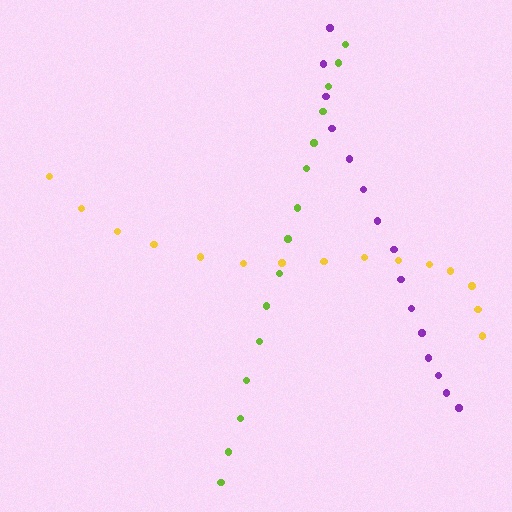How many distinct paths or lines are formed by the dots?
There are 3 distinct paths.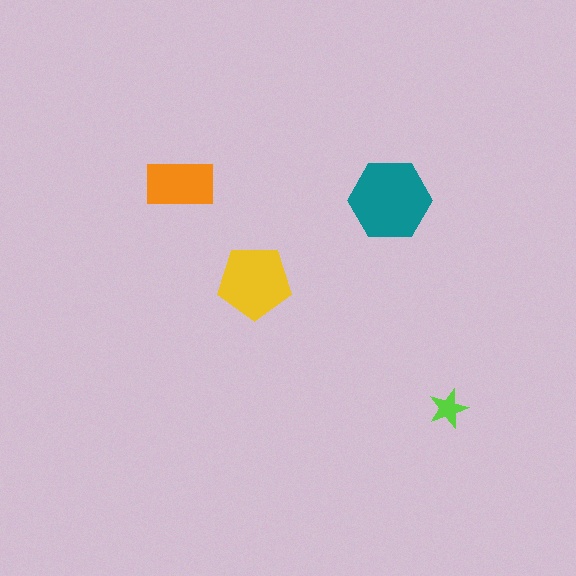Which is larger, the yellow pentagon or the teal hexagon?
The teal hexagon.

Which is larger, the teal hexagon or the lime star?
The teal hexagon.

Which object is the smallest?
The lime star.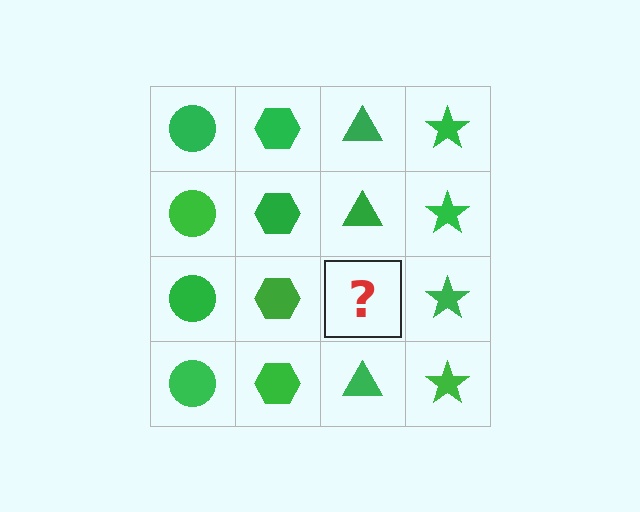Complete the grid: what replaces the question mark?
The question mark should be replaced with a green triangle.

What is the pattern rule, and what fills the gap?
The rule is that each column has a consistent shape. The gap should be filled with a green triangle.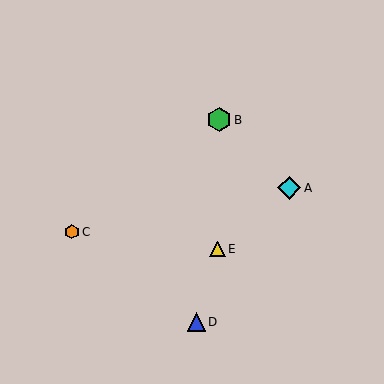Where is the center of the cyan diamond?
The center of the cyan diamond is at (289, 188).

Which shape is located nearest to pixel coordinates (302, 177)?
The cyan diamond (labeled A) at (289, 188) is nearest to that location.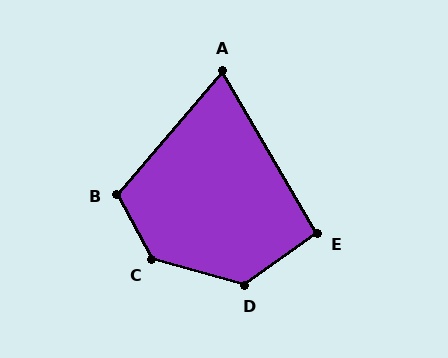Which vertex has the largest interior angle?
C, at approximately 134 degrees.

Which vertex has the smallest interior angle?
A, at approximately 71 degrees.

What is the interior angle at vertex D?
Approximately 129 degrees (obtuse).